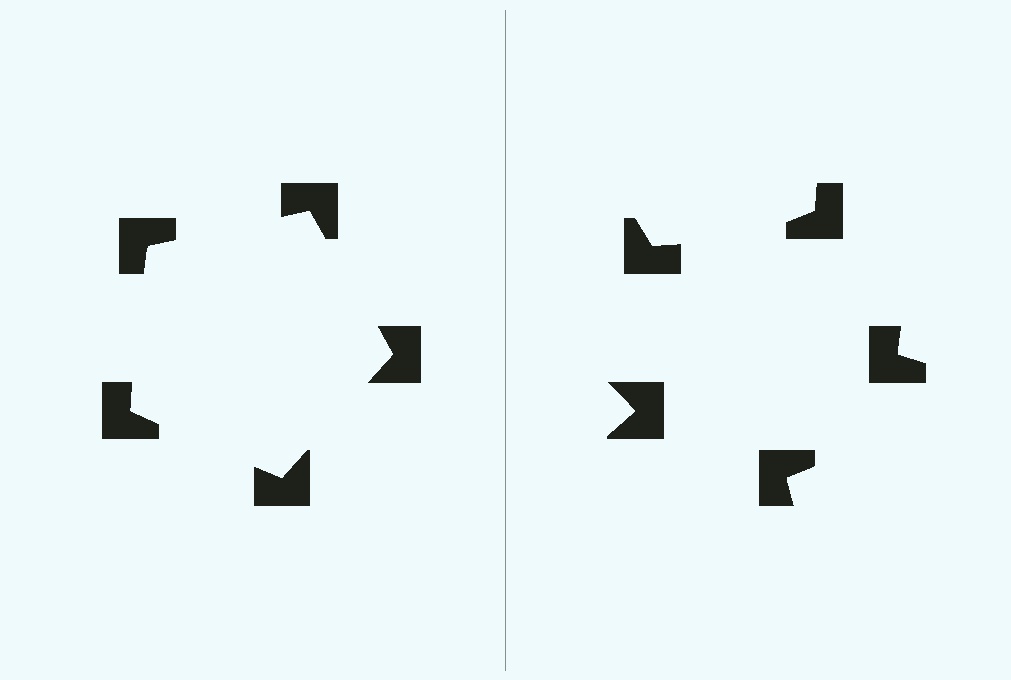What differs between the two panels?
The notched squares are positioned identically on both sides; only the wedge orientations differ. On the left they align to a pentagon; on the right they are misaligned.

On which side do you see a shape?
An illusory pentagon appears on the left side. On the right side the wedge cuts are rotated, so no coherent shape forms.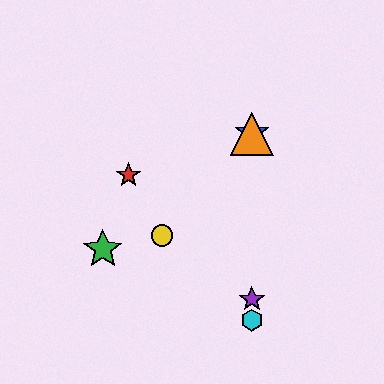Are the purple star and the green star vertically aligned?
No, the purple star is at x≈252 and the green star is at x≈103.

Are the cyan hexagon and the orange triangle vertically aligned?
Yes, both are at x≈252.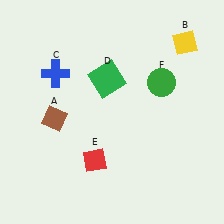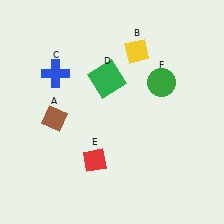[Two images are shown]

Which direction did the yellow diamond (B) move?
The yellow diamond (B) moved left.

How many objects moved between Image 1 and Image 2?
1 object moved between the two images.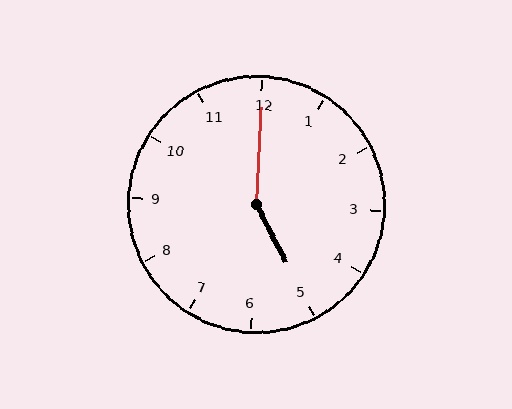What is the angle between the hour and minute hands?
Approximately 150 degrees.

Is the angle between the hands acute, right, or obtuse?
It is obtuse.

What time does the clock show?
5:00.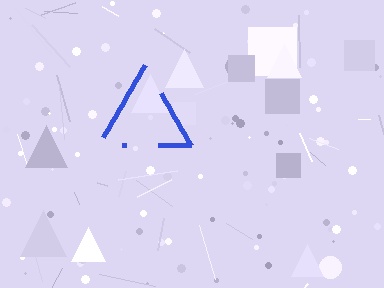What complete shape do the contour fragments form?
The contour fragments form a triangle.